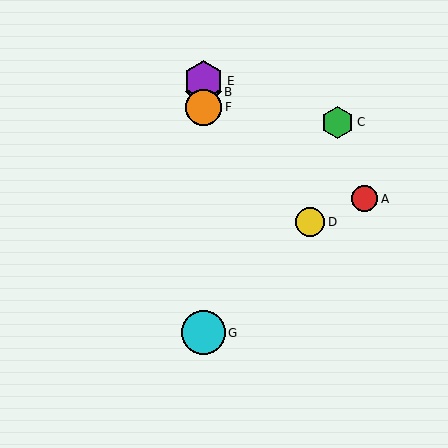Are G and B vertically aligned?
Yes, both are at x≈204.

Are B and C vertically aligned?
No, B is at x≈204 and C is at x≈338.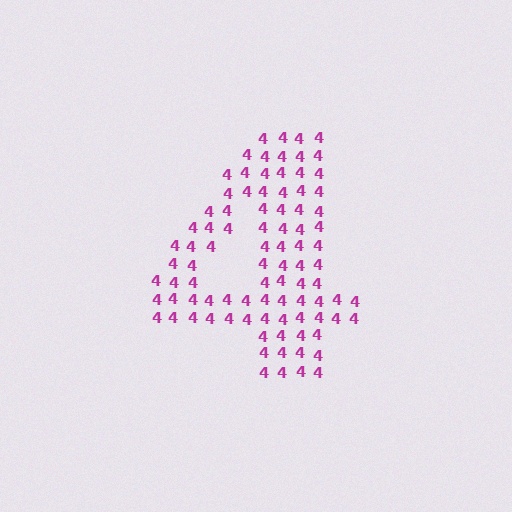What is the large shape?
The large shape is the digit 4.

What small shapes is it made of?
It is made of small digit 4's.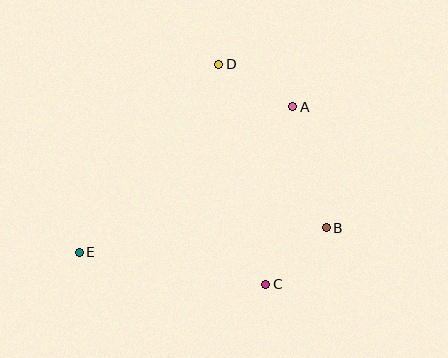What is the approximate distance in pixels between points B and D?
The distance between B and D is approximately 196 pixels.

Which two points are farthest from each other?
Points A and E are farthest from each other.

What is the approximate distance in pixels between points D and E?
The distance between D and E is approximately 234 pixels.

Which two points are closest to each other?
Points B and C are closest to each other.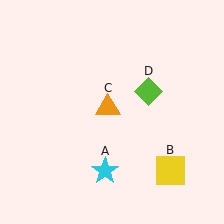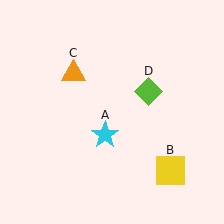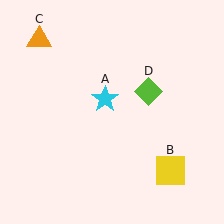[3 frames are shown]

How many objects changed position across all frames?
2 objects changed position: cyan star (object A), orange triangle (object C).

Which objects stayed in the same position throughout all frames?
Yellow square (object B) and lime diamond (object D) remained stationary.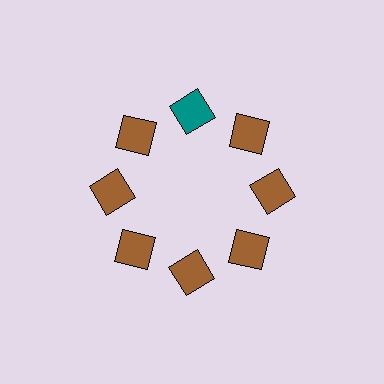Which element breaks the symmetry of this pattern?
The teal square at roughly the 12 o'clock position breaks the symmetry. All other shapes are brown squares.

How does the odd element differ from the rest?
It has a different color: teal instead of brown.